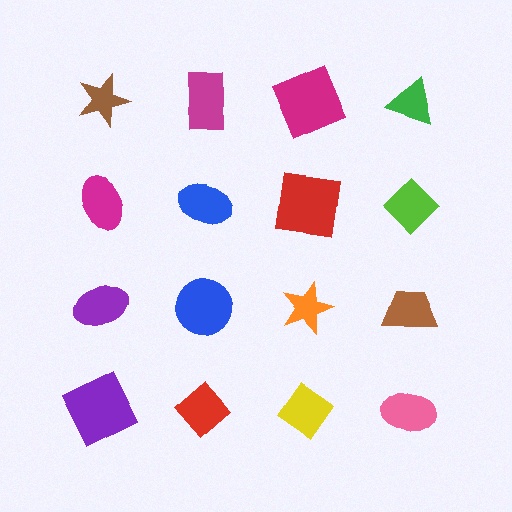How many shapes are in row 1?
4 shapes.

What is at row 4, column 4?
A pink ellipse.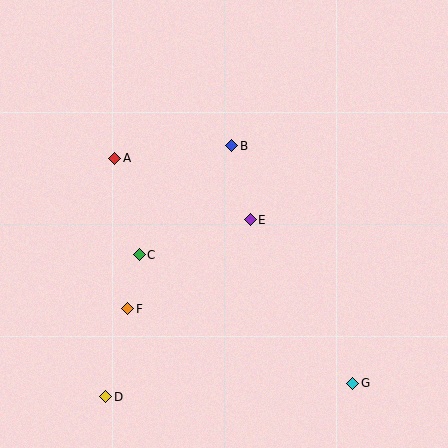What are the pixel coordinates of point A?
Point A is at (115, 158).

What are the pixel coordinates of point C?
Point C is at (139, 255).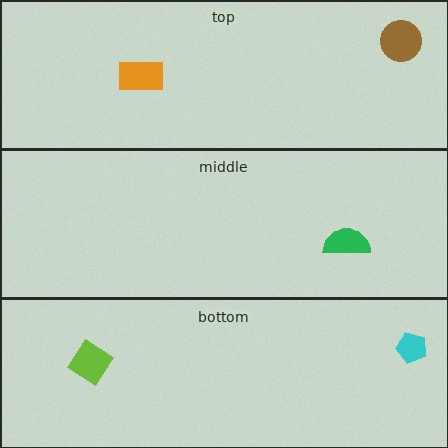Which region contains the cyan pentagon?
The bottom region.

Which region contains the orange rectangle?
The top region.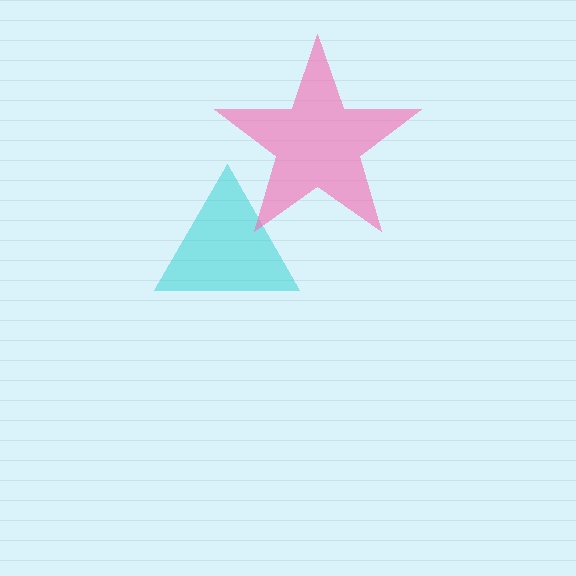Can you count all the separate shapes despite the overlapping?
Yes, there are 2 separate shapes.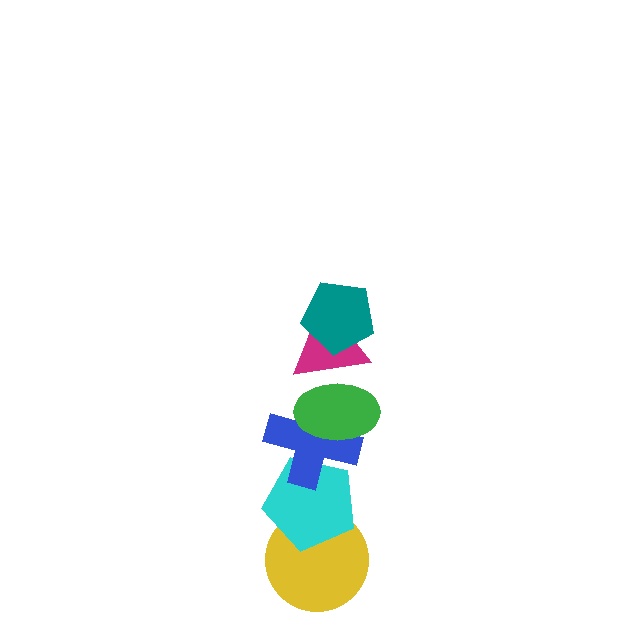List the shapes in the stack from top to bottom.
From top to bottom: the teal pentagon, the magenta triangle, the green ellipse, the blue cross, the cyan pentagon, the yellow circle.